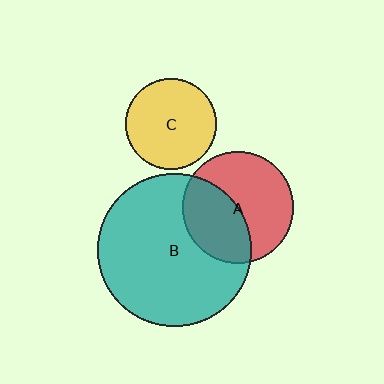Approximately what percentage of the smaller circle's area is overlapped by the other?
Approximately 40%.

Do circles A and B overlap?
Yes.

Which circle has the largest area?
Circle B (teal).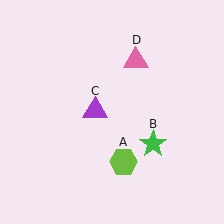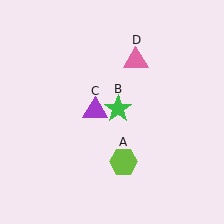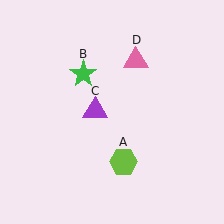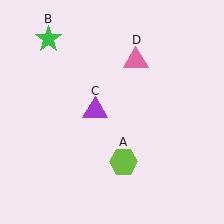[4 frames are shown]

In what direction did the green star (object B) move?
The green star (object B) moved up and to the left.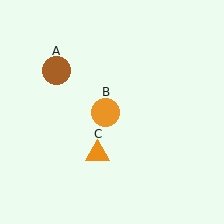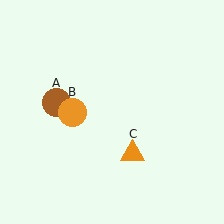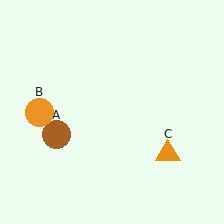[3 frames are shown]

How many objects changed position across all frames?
3 objects changed position: brown circle (object A), orange circle (object B), orange triangle (object C).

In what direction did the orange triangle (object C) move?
The orange triangle (object C) moved right.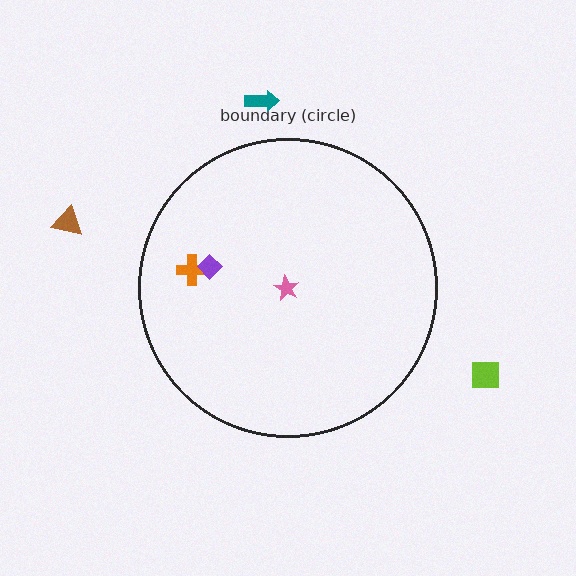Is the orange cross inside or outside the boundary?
Inside.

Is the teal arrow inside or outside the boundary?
Outside.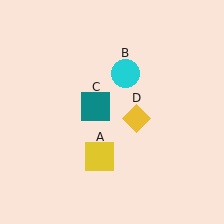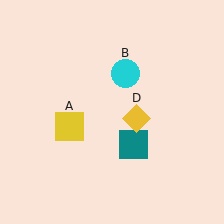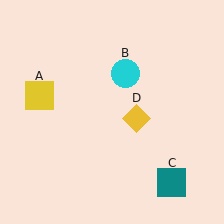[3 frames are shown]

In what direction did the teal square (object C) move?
The teal square (object C) moved down and to the right.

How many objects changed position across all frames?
2 objects changed position: yellow square (object A), teal square (object C).